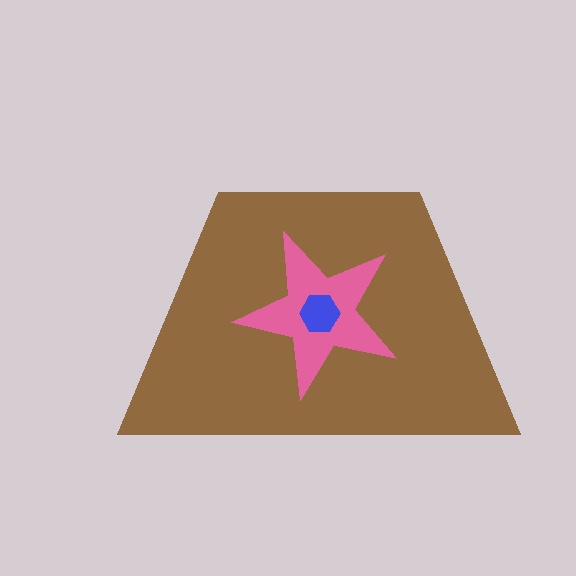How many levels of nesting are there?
3.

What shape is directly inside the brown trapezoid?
The pink star.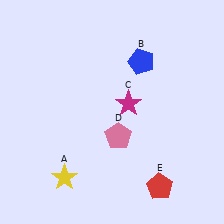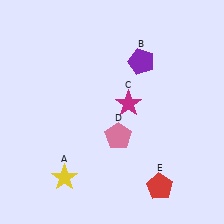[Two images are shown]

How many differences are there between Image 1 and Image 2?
There is 1 difference between the two images.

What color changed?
The pentagon (B) changed from blue in Image 1 to purple in Image 2.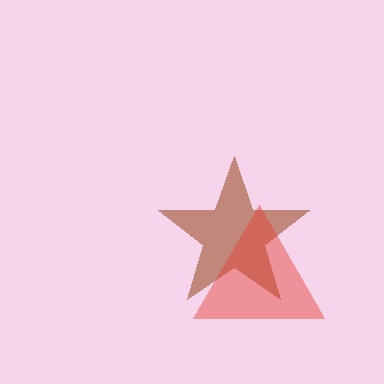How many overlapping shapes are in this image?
There are 2 overlapping shapes in the image.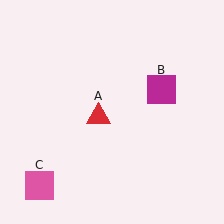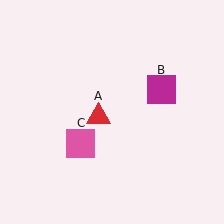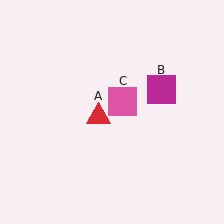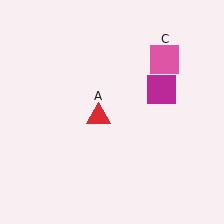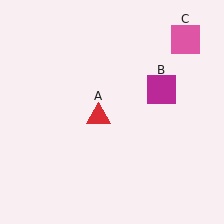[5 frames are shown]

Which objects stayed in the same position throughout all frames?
Red triangle (object A) and magenta square (object B) remained stationary.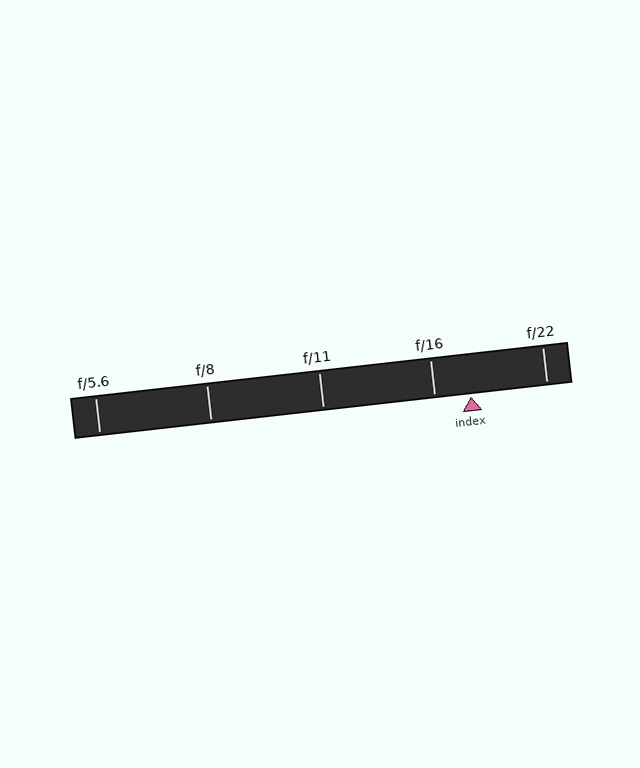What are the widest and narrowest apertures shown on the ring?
The widest aperture shown is f/5.6 and the narrowest is f/22.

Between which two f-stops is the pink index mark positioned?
The index mark is between f/16 and f/22.